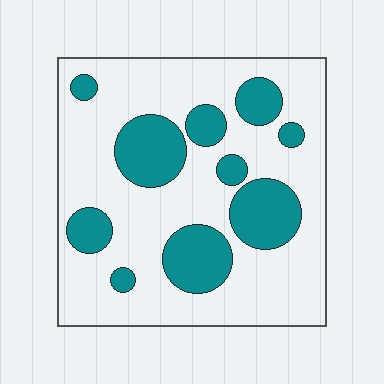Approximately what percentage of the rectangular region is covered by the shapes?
Approximately 25%.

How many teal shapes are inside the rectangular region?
10.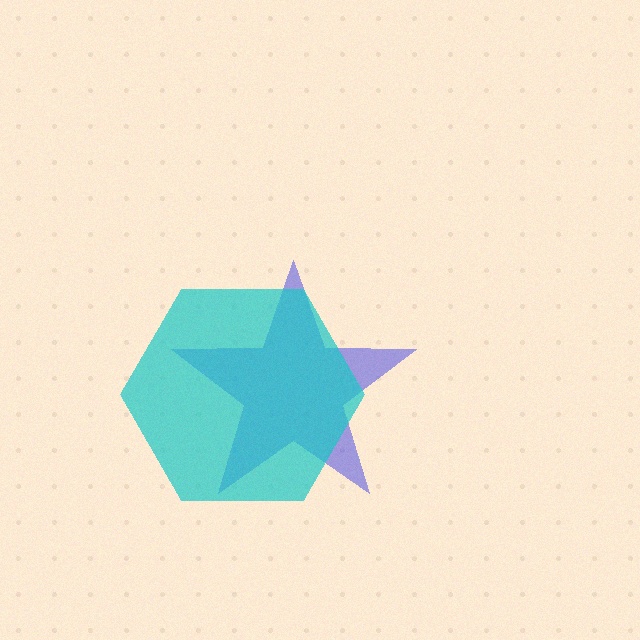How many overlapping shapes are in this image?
There are 2 overlapping shapes in the image.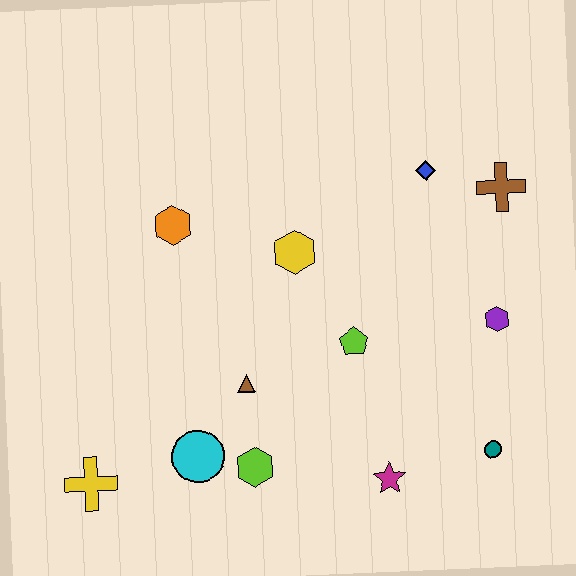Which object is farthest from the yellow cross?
The brown cross is farthest from the yellow cross.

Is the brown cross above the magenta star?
Yes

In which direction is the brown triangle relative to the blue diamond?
The brown triangle is below the blue diamond.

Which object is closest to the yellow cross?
The cyan circle is closest to the yellow cross.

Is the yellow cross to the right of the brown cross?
No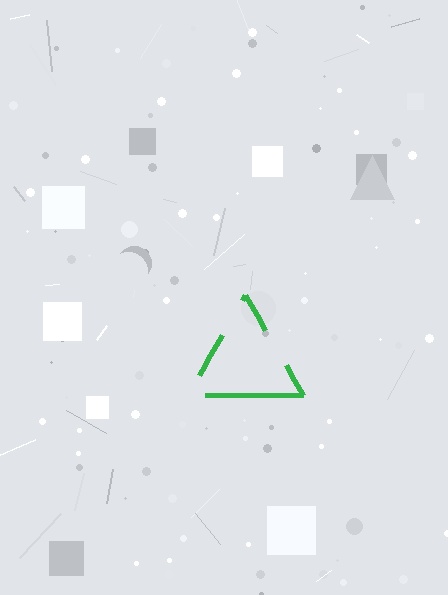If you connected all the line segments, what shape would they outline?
They would outline a triangle.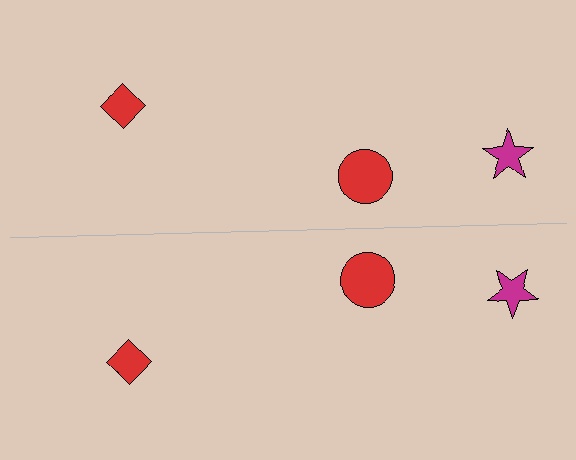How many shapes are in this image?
There are 6 shapes in this image.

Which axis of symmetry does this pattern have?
The pattern has a horizontal axis of symmetry running through the center of the image.